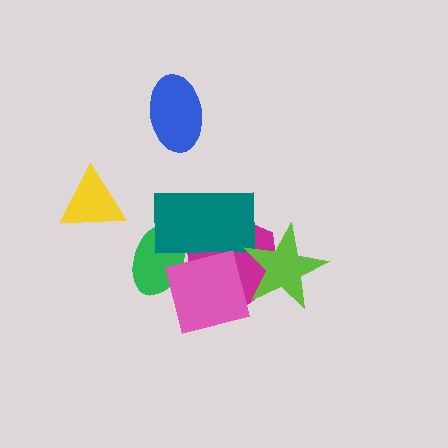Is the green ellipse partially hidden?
Yes, it is partially covered by another shape.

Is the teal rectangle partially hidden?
Yes, it is partially covered by another shape.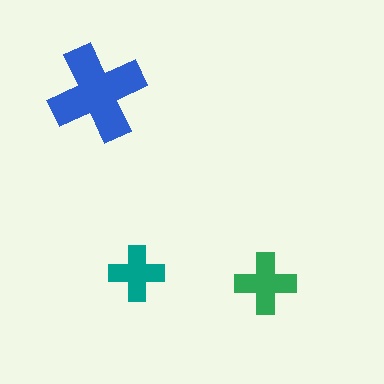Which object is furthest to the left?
The blue cross is leftmost.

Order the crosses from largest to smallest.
the blue one, the green one, the teal one.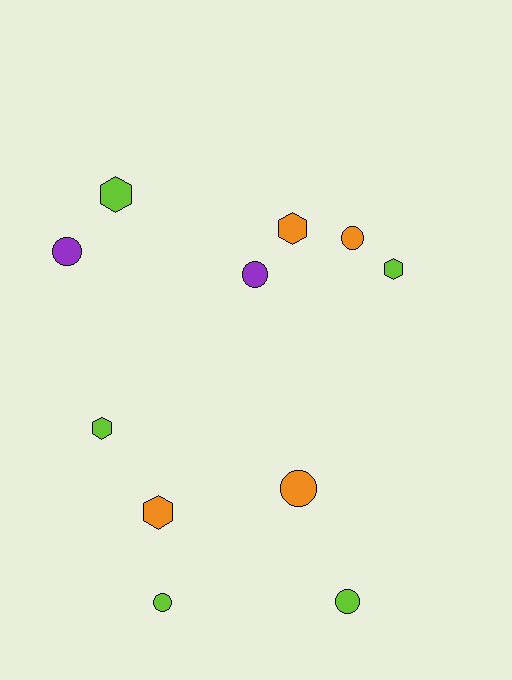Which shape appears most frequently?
Circle, with 6 objects.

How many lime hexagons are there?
There are 3 lime hexagons.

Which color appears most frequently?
Lime, with 5 objects.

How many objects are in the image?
There are 11 objects.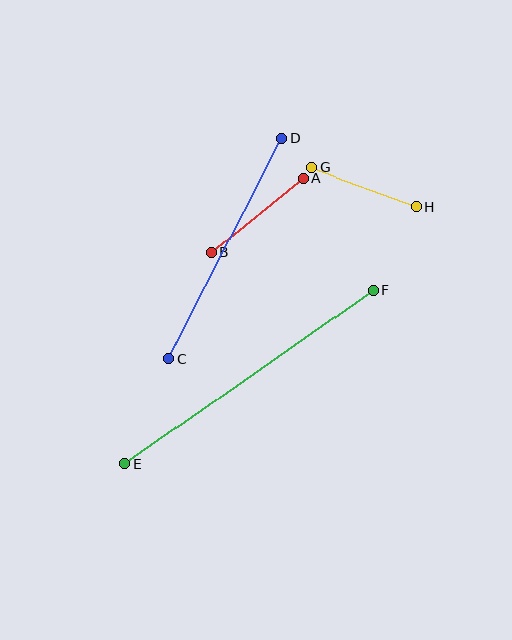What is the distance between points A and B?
The distance is approximately 117 pixels.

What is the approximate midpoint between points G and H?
The midpoint is at approximately (364, 187) pixels.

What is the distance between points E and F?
The distance is approximately 303 pixels.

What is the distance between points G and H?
The distance is approximately 111 pixels.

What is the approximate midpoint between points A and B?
The midpoint is at approximately (258, 215) pixels.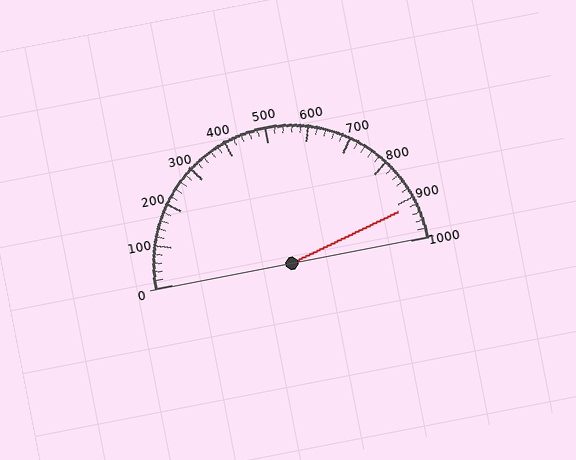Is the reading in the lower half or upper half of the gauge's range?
The reading is in the upper half of the range (0 to 1000).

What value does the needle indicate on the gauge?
The needle indicates approximately 920.